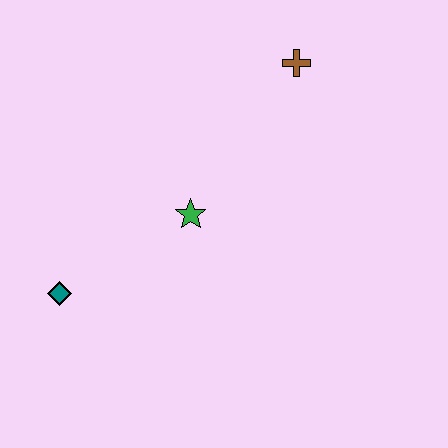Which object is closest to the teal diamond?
The green star is closest to the teal diamond.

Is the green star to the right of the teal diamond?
Yes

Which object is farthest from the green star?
The brown cross is farthest from the green star.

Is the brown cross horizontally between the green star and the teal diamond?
No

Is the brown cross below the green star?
No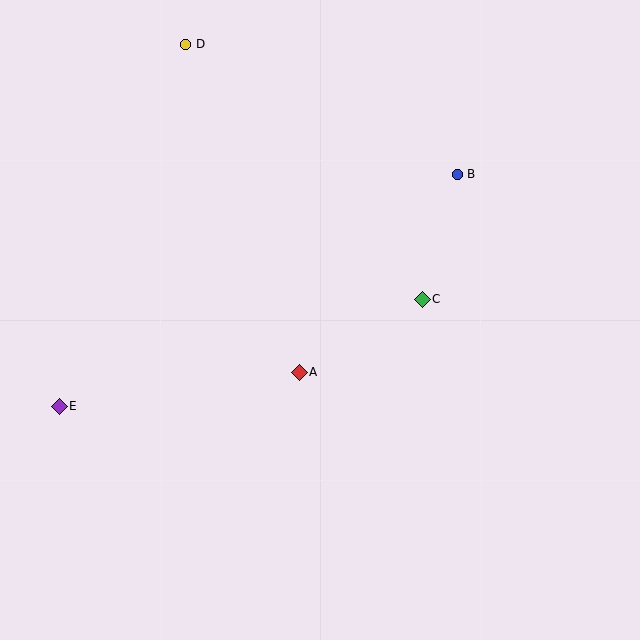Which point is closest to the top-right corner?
Point B is closest to the top-right corner.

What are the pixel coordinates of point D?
Point D is at (186, 44).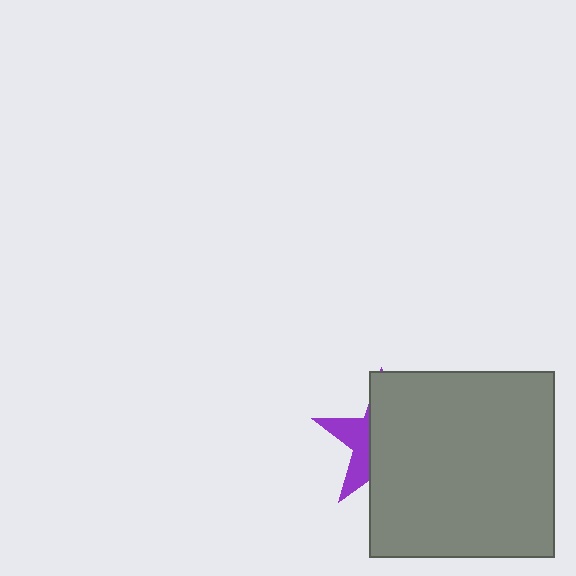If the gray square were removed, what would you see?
You would see the complete purple star.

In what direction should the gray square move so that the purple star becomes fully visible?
The gray square should move right. That is the shortest direction to clear the overlap and leave the purple star fully visible.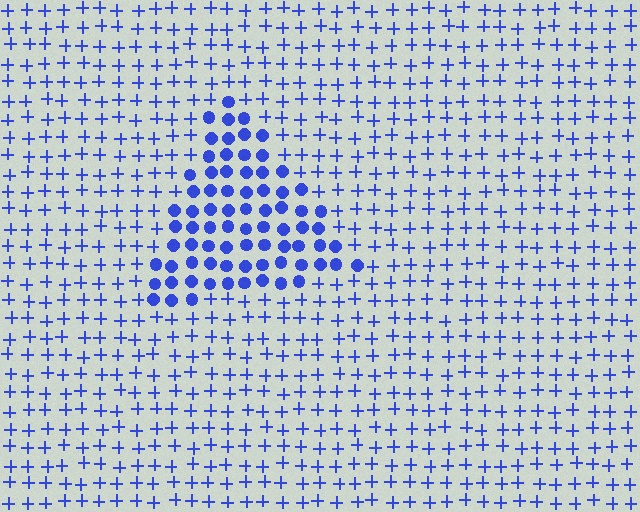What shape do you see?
I see a triangle.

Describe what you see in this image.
The image is filled with small blue elements arranged in a uniform grid. A triangle-shaped region contains circles, while the surrounding area contains plus signs. The boundary is defined purely by the change in element shape.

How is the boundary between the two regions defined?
The boundary is defined by a change in element shape: circles inside vs. plus signs outside. All elements share the same color and spacing.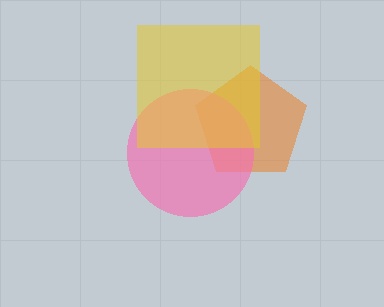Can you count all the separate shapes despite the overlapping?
Yes, there are 3 separate shapes.